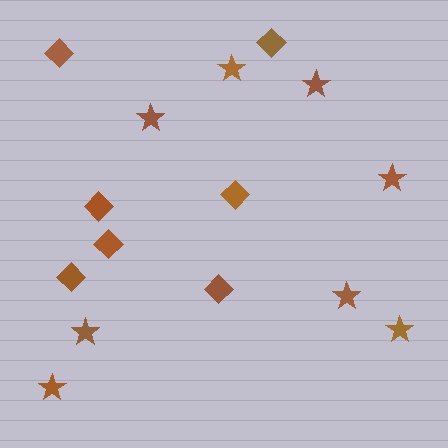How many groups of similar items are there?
There are 2 groups: one group of stars (8) and one group of diamonds (7).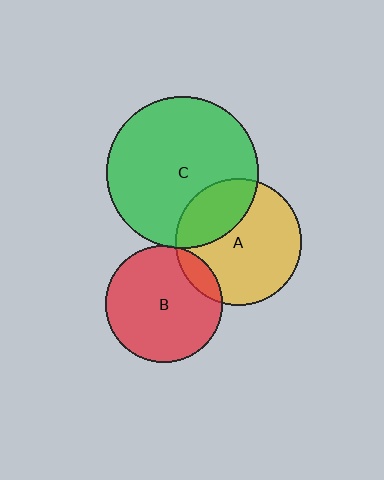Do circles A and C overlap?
Yes.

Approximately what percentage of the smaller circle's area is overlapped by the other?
Approximately 30%.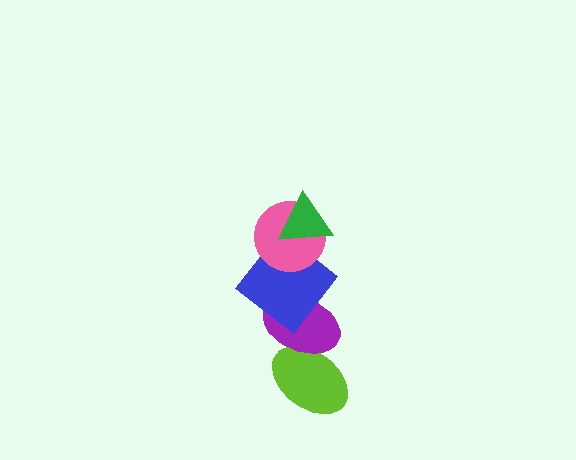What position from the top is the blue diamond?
The blue diamond is 3rd from the top.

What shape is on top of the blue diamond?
The pink circle is on top of the blue diamond.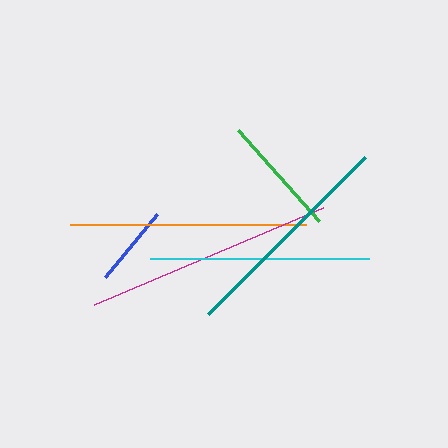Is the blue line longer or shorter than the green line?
The green line is longer than the blue line.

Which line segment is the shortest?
The blue line is the shortest at approximately 82 pixels.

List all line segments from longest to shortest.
From longest to shortest: magenta, orange, teal, cyan, green, blue.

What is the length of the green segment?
The green segment is approximately 122 pixels long.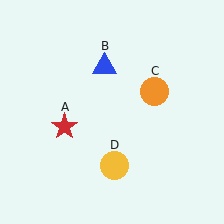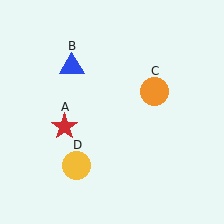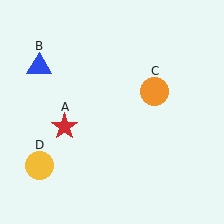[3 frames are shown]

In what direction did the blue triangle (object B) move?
The blue triangle (object B) moved left.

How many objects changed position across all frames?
2 objects changed position: blue triangle (object B), yellow circle (object D).